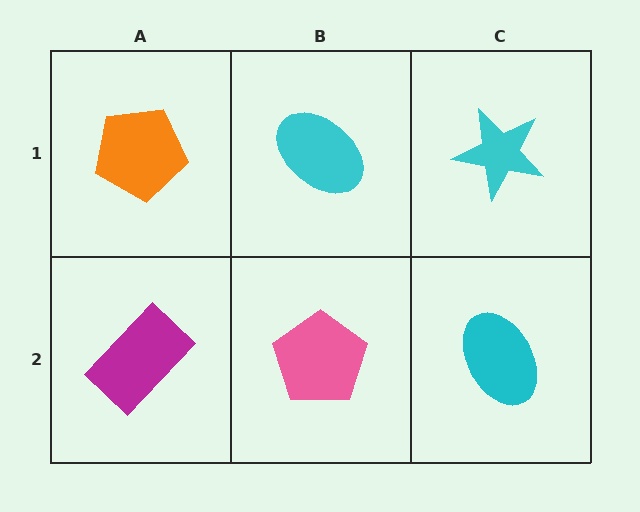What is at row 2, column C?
A cyan ellipse.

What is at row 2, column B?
A pink pentagon.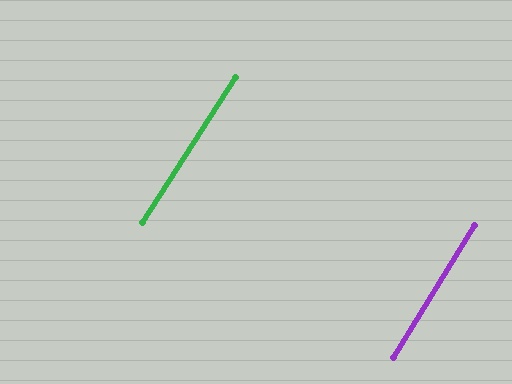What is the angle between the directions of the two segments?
Approximately 1 degree.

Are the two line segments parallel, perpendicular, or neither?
Parallel — their directions differ by only 0.8°.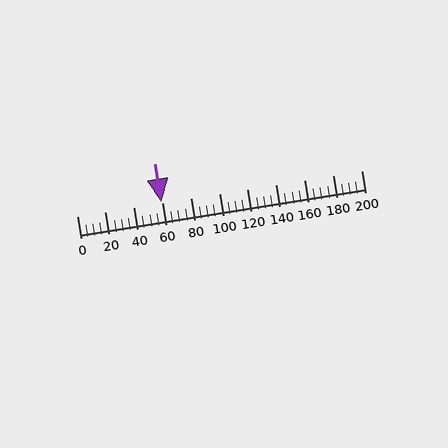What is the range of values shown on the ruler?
The ruler shows values from 0 to 200.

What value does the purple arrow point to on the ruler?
The purple arrow points to approximately 60.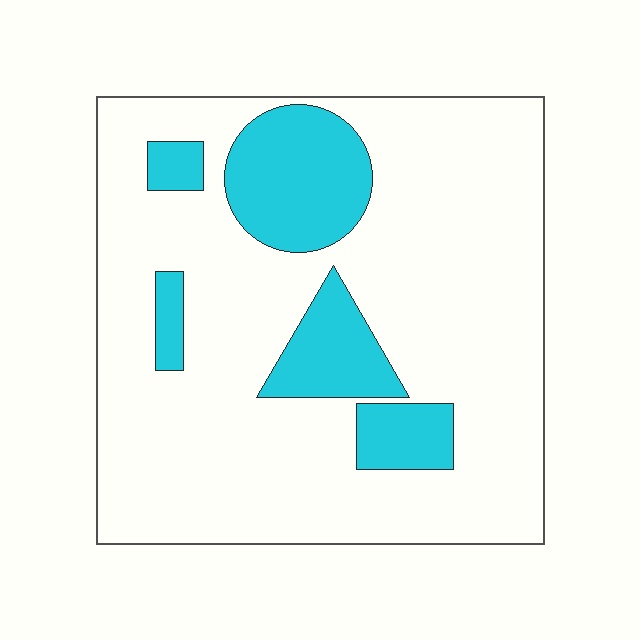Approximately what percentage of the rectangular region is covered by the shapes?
Approximately 20%.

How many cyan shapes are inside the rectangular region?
5.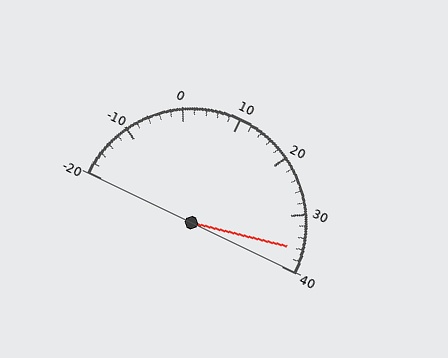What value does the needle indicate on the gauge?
The needle indicates approximately 36.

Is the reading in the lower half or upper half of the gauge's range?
The reading is in the upper half of the range (-20 to 40).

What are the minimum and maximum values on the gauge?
The gauge ranges from -20 to 40.